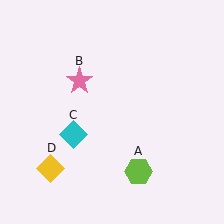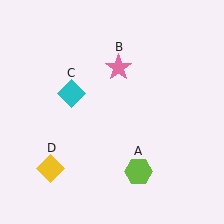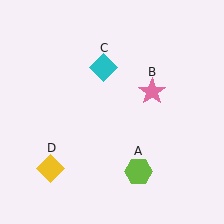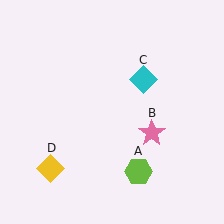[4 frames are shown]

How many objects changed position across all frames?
2 objects changed position: pink star (object B), cyan diamond (object C).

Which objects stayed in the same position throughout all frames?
Lime hexagon (object A) and yellow diamond (object D) remained stationary.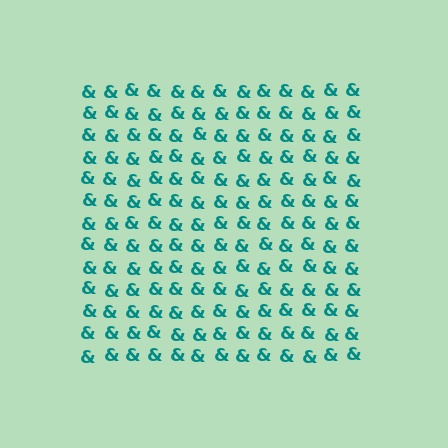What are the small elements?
The small elements are ampersands.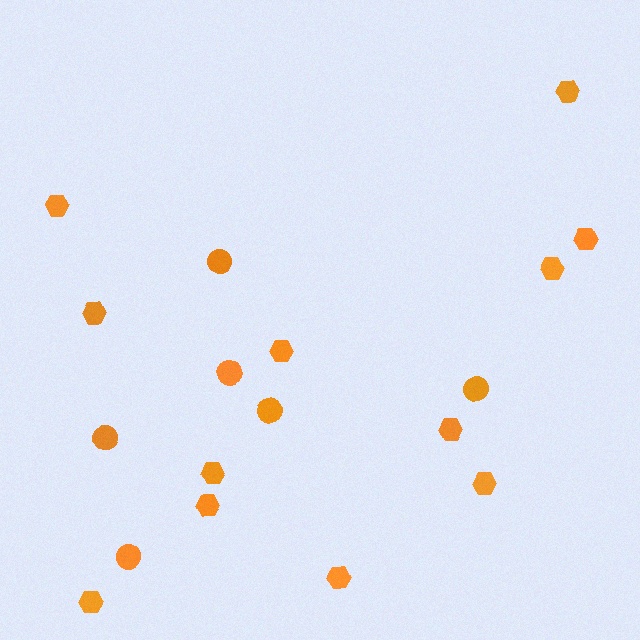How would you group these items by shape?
There are 2 groups: one group of circles (6) and one group of hexagons (12).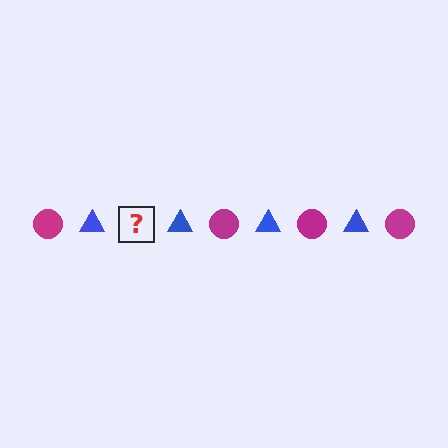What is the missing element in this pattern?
The missing element is a magenta circle.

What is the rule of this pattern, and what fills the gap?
The rule is that the pattern alternates between magenta circle and blue triangle. The gap should be filled with a magenta circle.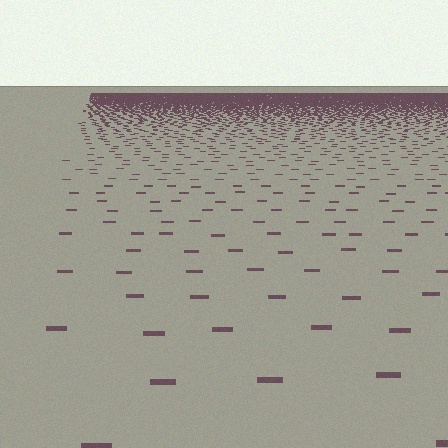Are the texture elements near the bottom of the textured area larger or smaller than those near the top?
Larger. Near the bottom, elements are closer to the viewer and appear at a bigger on-screen size.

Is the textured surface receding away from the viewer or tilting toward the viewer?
The surface is receding away from the viewer. Texture elements get smaller and denser toward the top.